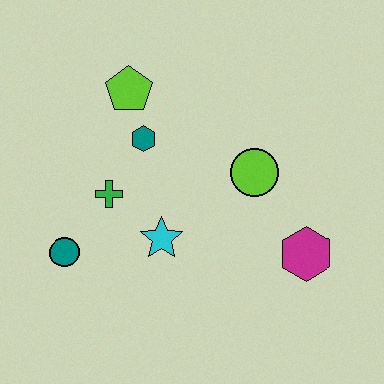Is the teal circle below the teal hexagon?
Yes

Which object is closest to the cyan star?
The green cross is closest to the cyan star.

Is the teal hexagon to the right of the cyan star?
No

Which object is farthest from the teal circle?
The magenta hexagon is farthest from the teal circle.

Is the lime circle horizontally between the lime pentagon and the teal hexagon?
No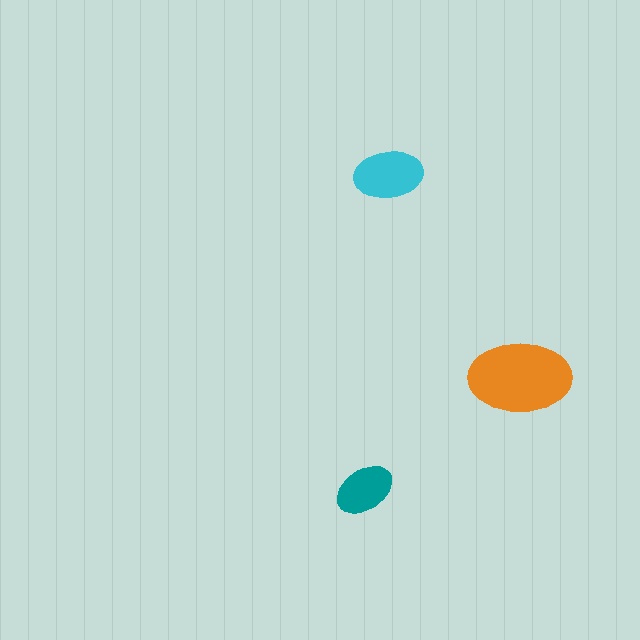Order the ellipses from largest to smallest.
the orange one, the cyan one, the teal one.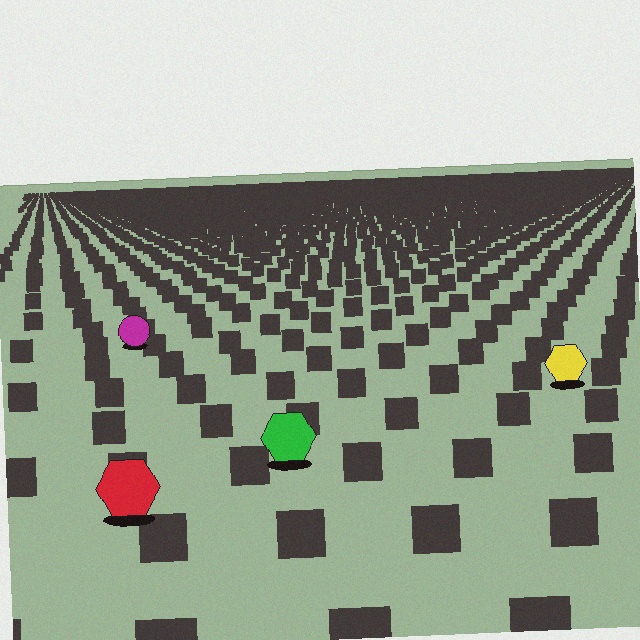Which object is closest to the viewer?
The red hexagon is closest. The texture marks near it are larger and more spread out.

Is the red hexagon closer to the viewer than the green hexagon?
Yes. The red hexagon is closer — you can tell from the texture gradient: the ground texture is coarser near it.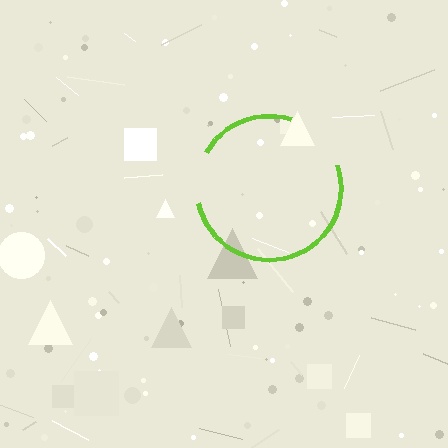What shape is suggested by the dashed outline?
The dashed outline suggests a circle.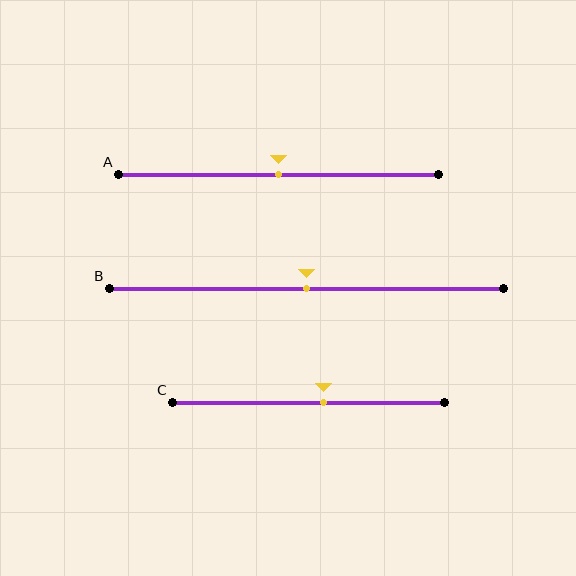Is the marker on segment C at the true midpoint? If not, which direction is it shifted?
No, the marker on segment C is shifted to the right by about 6% of the segment length.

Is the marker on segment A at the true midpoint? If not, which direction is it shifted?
Yes, the marker on segment A is at the true midpoint.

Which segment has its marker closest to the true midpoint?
Segment A has its marker closest to the true midpoint.